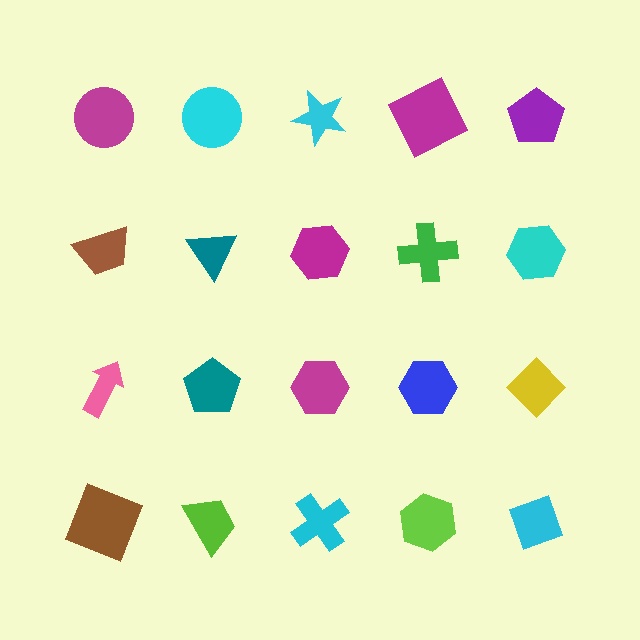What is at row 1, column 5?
A purple pentagon.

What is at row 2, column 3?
A magenta hexagon.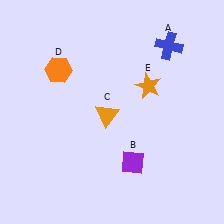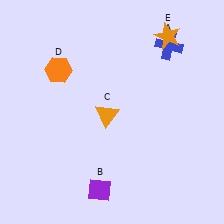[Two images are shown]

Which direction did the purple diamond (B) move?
The purple diamond (B) moved left.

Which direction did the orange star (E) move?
The orange star (E) moved up.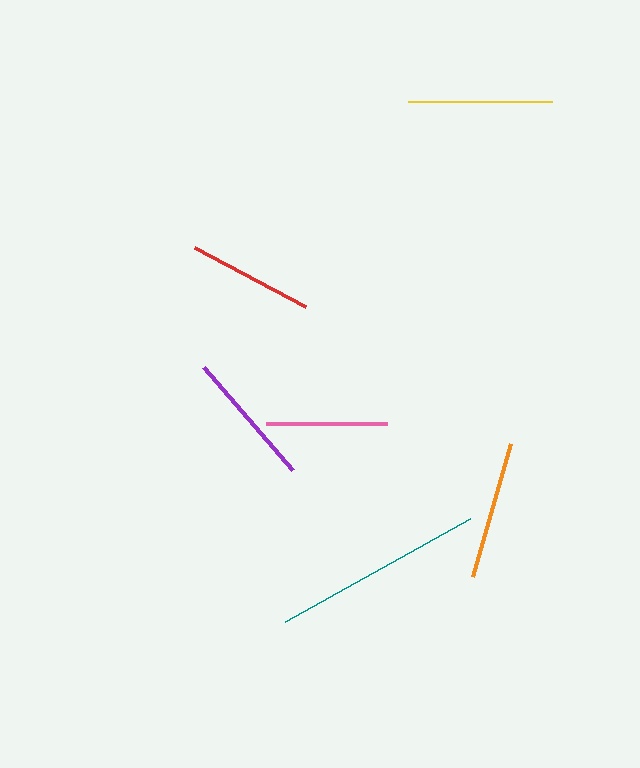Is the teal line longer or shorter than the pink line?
The teal line is longer than the pink line.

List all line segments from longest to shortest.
From longest to shortest: teal, yellow, orange, purple, red, pink.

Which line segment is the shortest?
The pink line is the shortest at approximately 122 pixels.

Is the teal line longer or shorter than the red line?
The teal line is longer than the red line.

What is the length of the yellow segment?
The yellow segment is approximately 144 pixels long.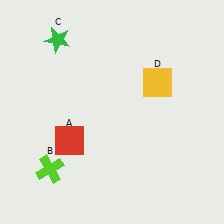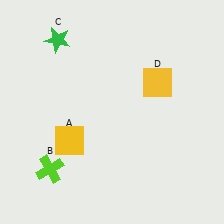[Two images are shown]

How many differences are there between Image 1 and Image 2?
There is 1 difference between the two images.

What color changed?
The square (A) changed from red in Image 1 to yellow in Image 2.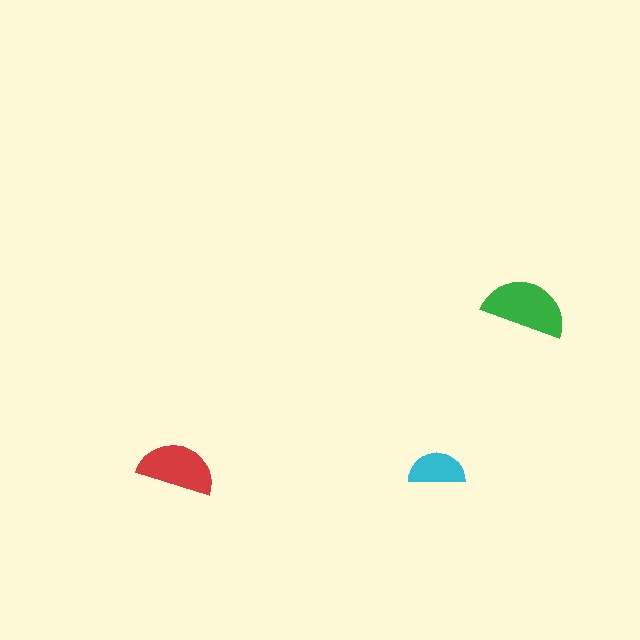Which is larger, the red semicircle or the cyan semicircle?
The red one.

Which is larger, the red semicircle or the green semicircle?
The green one.